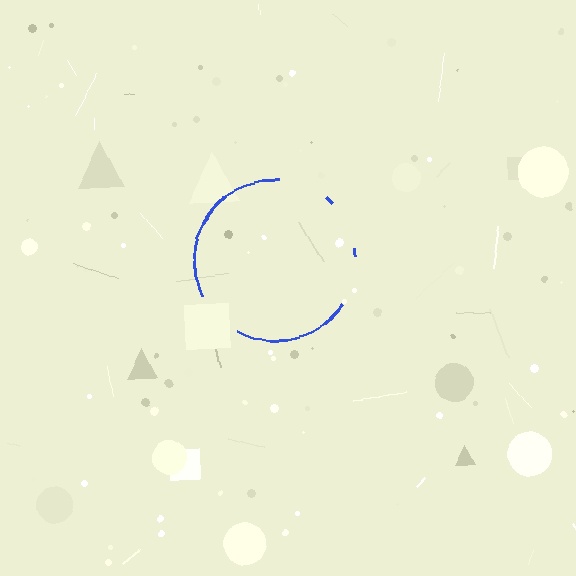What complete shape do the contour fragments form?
The contour fragments form a circle.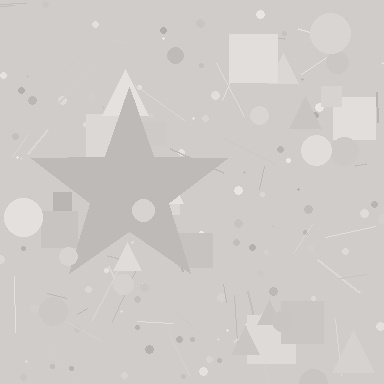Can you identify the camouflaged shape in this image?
The camouflaged shape is a star.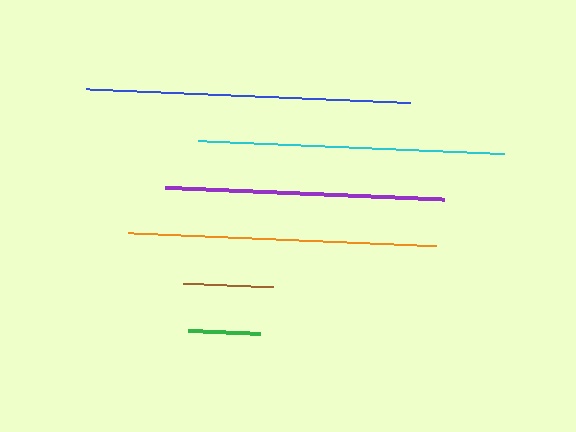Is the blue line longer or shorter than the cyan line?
The blue line is longer than the cyan line.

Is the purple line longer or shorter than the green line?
The purple line is longer than the green line.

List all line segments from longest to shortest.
From longest to shortest: blue, orange, cyan, purple, brown, green.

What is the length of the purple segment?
The purple segment is approximately 279 pixels long.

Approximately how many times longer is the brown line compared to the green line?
The brown line is approximately 1.3 times the length of the green line.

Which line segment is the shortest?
The green line is the shortest at approximately 72 pixels.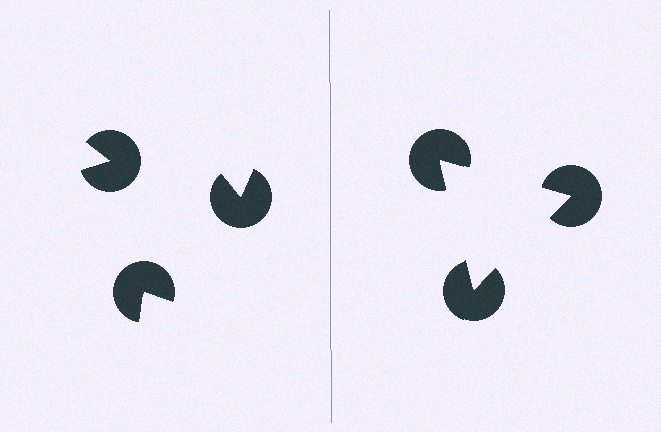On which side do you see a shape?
An illusory triangle appears on the right side. On the left side the wedge cuts are rotated, so no coherent shape forms.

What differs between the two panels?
The pac-man discs are positioned identically on both sides; only the wedge orientations differ. On the right they align to a triangle; on the left they are misaligned.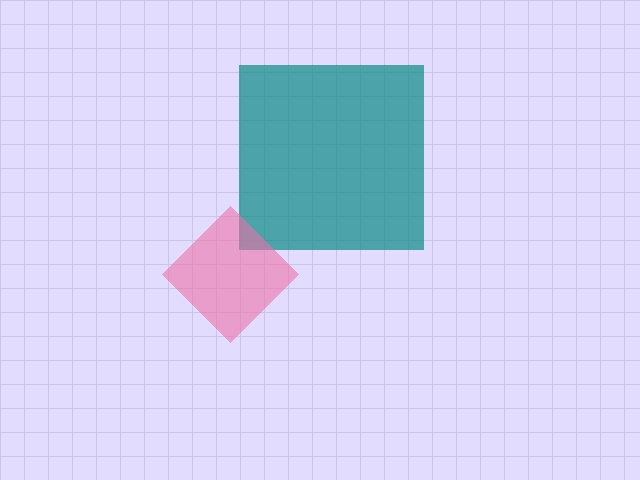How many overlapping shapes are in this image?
There are 2 overlapping shapes in the image.